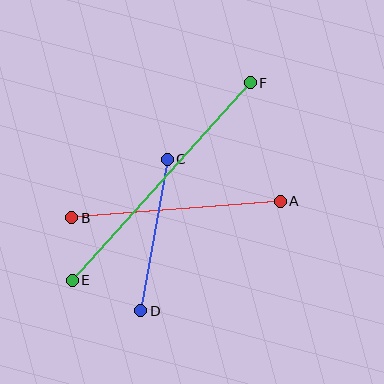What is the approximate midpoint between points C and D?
The midpoint is at approximately (154, 235) pixels.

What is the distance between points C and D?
The distance is approximately 154 pixels.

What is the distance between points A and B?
The distance is approximately 209 pixels.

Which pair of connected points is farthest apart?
Points E and F are farthest apart.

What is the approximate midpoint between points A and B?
The midpoint is at approximately (176, 209) pixels.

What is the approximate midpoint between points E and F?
The midpoint is at approximately (161, 181) pixels.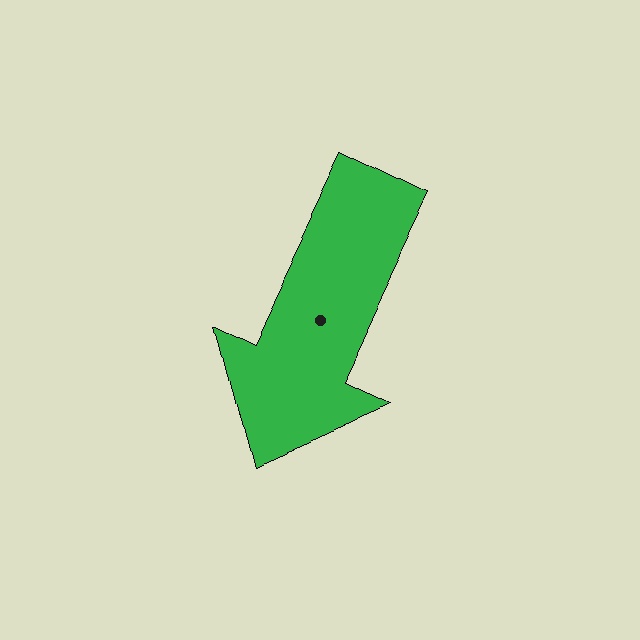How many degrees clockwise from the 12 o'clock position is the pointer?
Approximately 206 degrees.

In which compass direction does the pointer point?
Southwest.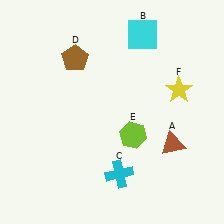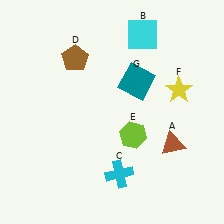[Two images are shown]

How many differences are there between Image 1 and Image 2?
There is 1 difference between the two images.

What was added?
A teal square (G) was added in Image 2.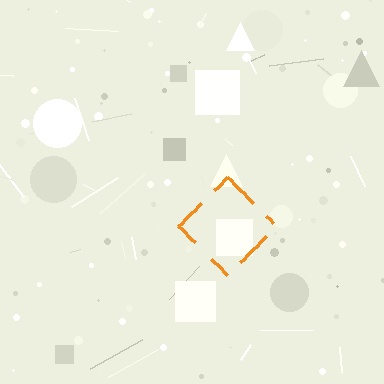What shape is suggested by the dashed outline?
The dashed outline suggests a diamond.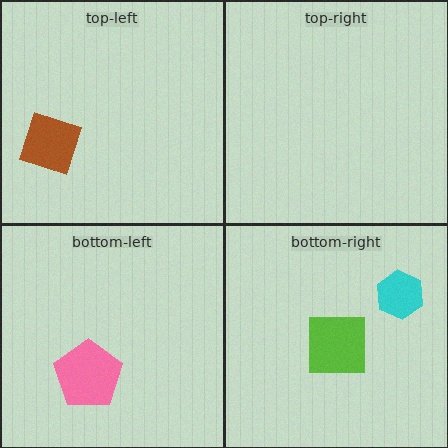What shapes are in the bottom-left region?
The pink pentagon.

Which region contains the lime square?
The bottom-right region.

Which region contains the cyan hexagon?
The bottom-right region.